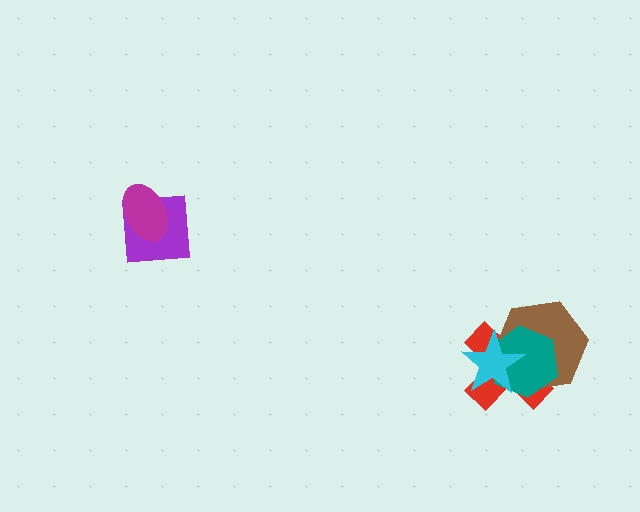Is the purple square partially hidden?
Yes, it is partially covered by another shape.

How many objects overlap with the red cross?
3 objects overlap with the red cross.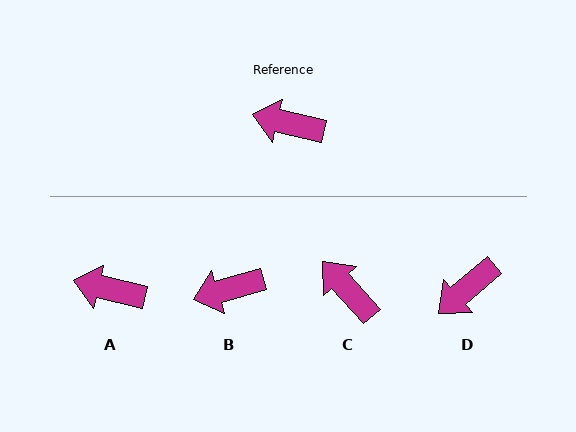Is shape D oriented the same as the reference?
No, it is off by about 54 degrees.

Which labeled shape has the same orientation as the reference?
A.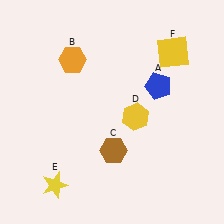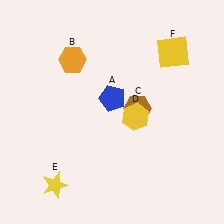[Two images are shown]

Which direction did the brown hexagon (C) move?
The brown hexagon (C) moved up.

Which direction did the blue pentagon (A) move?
The blue pentagon (A) moved left.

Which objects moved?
The objects that moved are: the blue pentagon (A), the brown hexagon (C).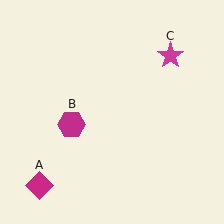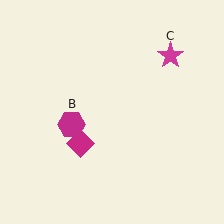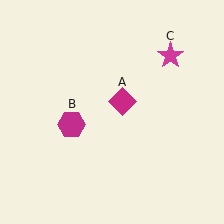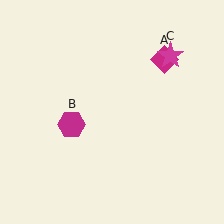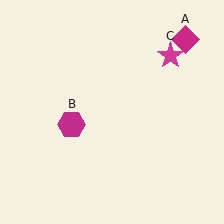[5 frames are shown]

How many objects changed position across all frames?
1 object changed position: magenta diamond (object A).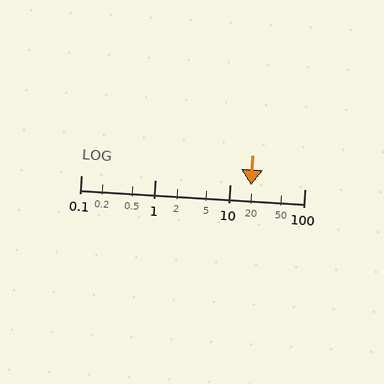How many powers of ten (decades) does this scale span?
The scale spans 3 decades, from 0.1 to 100.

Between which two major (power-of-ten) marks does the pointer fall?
The pointer is between 10 and 100.